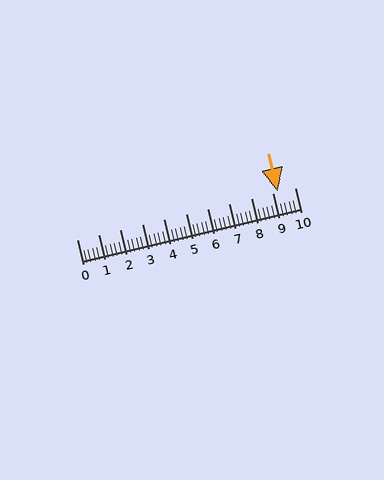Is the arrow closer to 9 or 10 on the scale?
The arrow is closer to 9.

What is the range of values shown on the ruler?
The ruler shows values from 0 to 10.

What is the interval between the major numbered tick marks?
The major tick marks are spaced 1 units apart.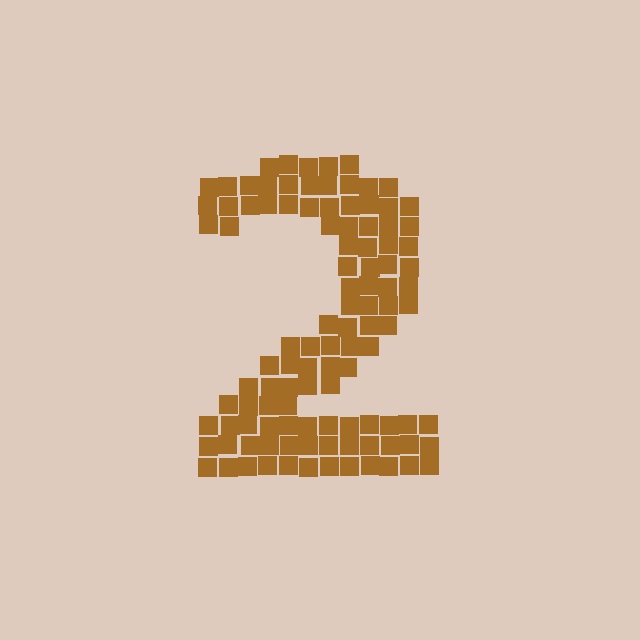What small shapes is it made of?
It is made of small squares.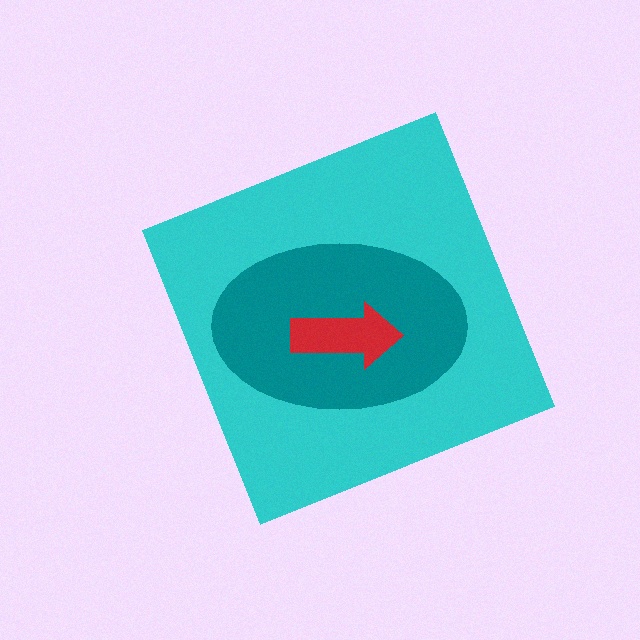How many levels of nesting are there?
3.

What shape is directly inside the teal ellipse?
The red arrow.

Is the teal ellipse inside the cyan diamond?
Yes.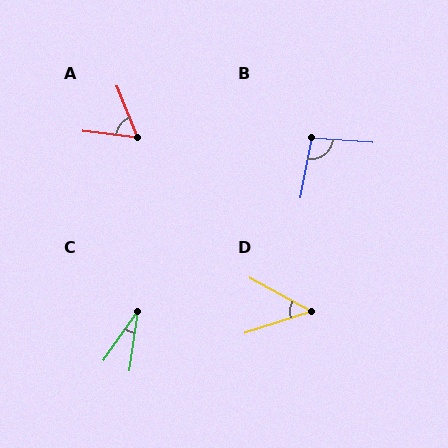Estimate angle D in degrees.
Approximately 46 degrees.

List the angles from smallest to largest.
C (26°), D (46°), A (61°), B (97°).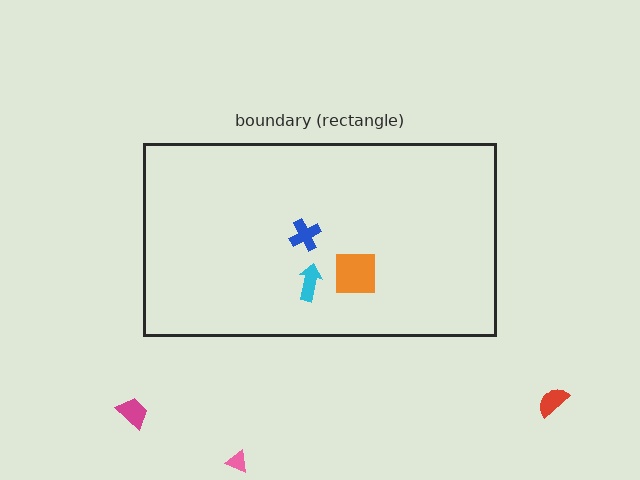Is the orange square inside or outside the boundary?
Inside.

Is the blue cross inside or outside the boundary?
Inside.